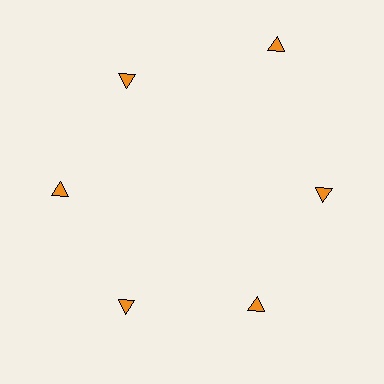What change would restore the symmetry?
The symmetry would be restored by moving it inward, back onto the ring so that all 6 triangles sit at equal angles and equal distance from the center.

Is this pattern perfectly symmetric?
No. The 6 orange triangles are arranged in a ring, but one element near the 1 o'clock position is pushed outward from the center, breaking the 6-fold rotational symmetry.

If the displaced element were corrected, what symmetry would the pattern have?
It would have 6-fold rotational symmetry — the pattern would map onto itself every 60 degrees.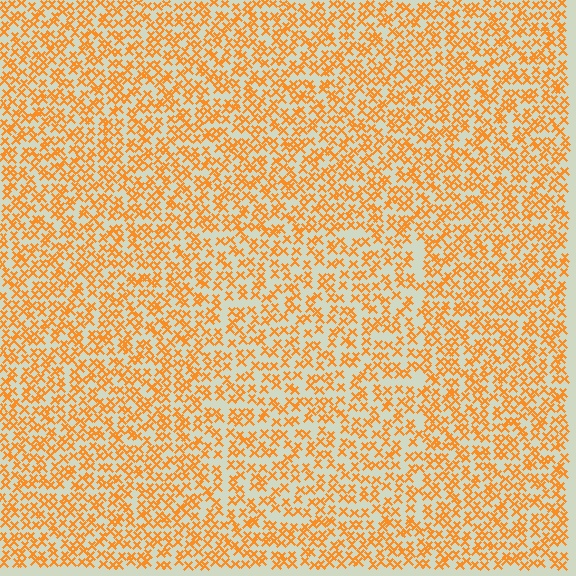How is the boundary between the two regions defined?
The boundary is defined by a change in element density (approximately 1.4x ratio). All elements are the same color, size, and shape.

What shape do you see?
I see a rectangle.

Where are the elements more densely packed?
The elements are more densely packed outside the rectangle boundary.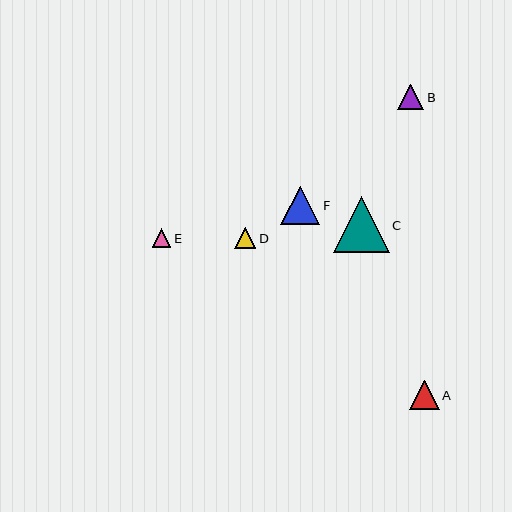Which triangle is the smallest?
Triangle E is the smallest with a size of approximately 18 pixels.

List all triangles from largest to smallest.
From largest to smallest: C, F, A, B, D, E.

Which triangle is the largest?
Triangle C is the largest with a size of approximately 56 pixels.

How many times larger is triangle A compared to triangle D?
Triangle A is approximately 1.4 times the size of triangle D.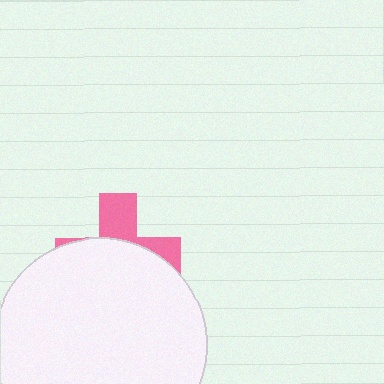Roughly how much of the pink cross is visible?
A small part of it is visible (roughly 33%).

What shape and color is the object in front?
The object in front is a white circle.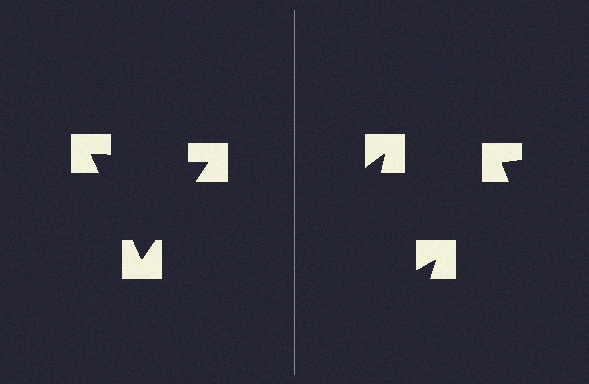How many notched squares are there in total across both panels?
6 — 3 on each side.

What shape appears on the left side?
An illusory triangle.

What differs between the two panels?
The notched squares are positioned identically on both sides; only the wedge orientations differ. On the left they align to a triangle; on the right they are misaligned.